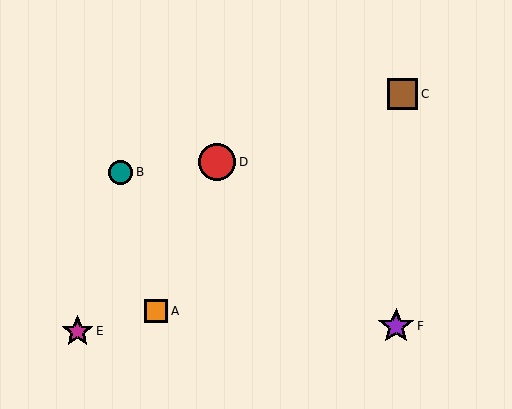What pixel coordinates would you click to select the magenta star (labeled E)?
Click at (78, 331) to select the magenta star E.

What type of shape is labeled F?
Shape F is a purple star.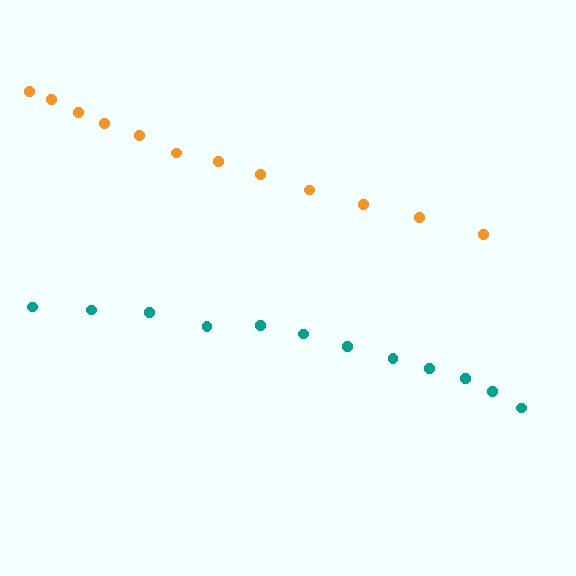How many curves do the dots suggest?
There are 2 distinct paths.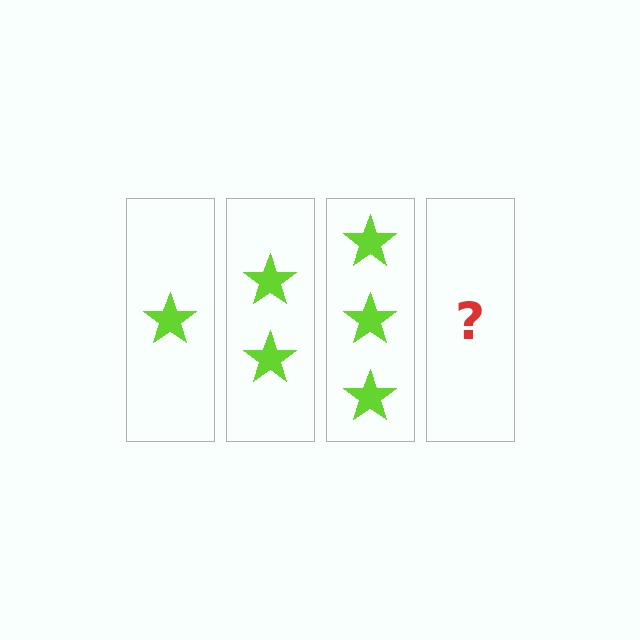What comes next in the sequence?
The next element should be 4 stars.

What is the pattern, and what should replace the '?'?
The pattern is that each step adds one more star. The '?' should be 4 stars.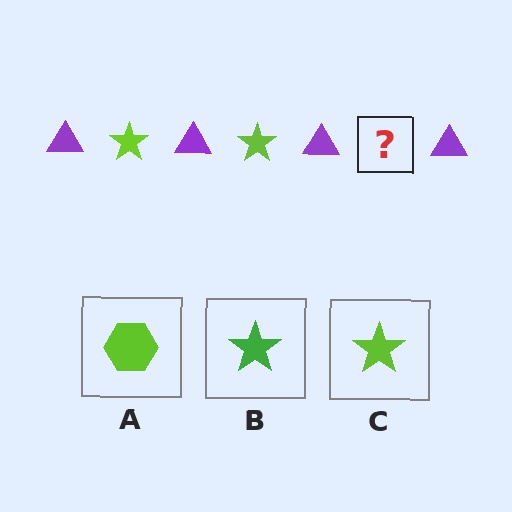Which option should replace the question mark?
Option C.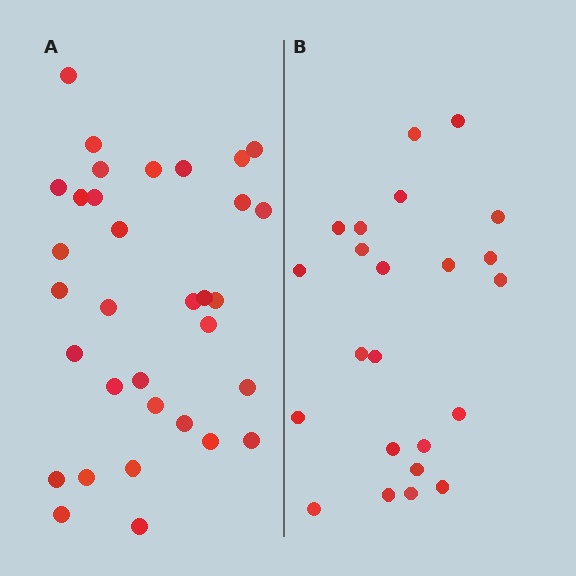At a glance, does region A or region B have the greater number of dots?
Region A (the left region) has more dots.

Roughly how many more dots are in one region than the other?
Region A has roughly 10 or so more dots than region B.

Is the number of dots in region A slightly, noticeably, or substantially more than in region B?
Region A has noticeably more, but not dramatically so. The ratio is roughly 1.4 to 1.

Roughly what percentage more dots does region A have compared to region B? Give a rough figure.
About 45% more.